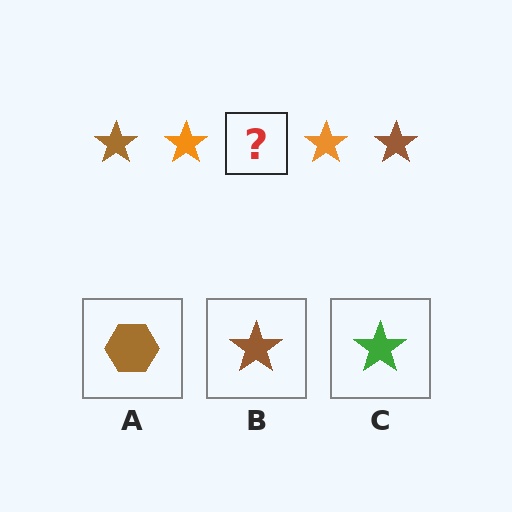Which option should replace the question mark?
Option B.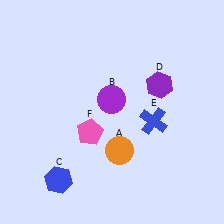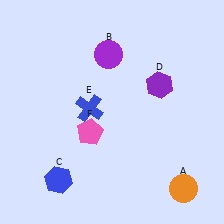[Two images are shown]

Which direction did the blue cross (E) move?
The blue cross (E) moved left.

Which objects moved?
The objects that moved are: the orange circle (A), the purple circle (B), the blue cross (E).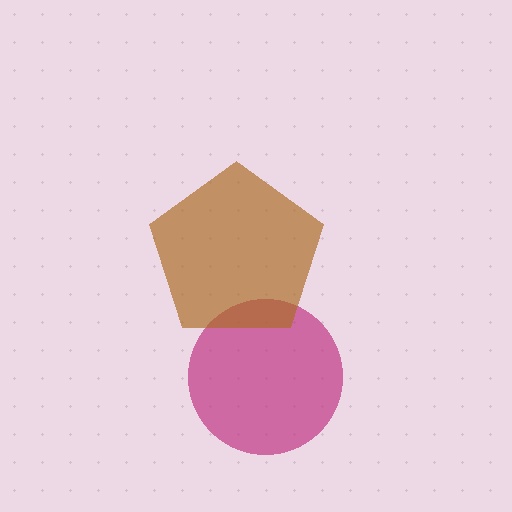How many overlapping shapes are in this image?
There are 2 overlapping shapes in the image.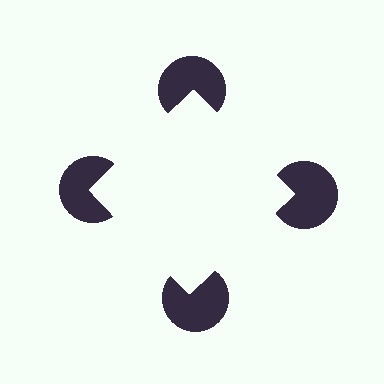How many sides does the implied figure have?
4 sides.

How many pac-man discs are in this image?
There are 4 — one at each vertex of the illusory square.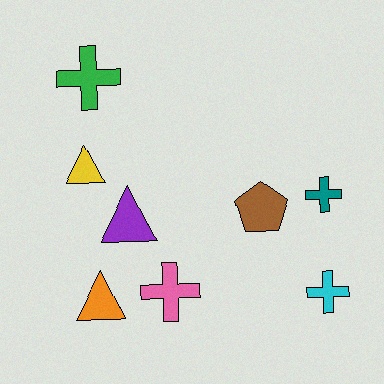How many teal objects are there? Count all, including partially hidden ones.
There is 1 teal object.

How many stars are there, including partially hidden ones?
There are no stars.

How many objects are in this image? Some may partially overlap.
There are 8 objects.